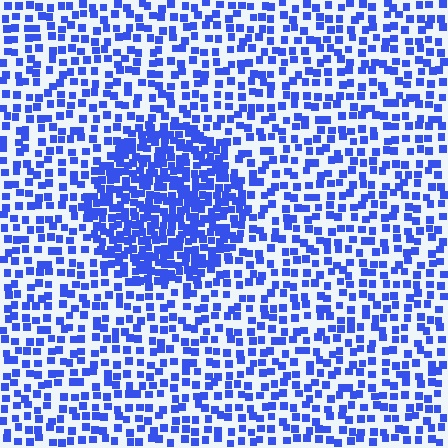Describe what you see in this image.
The image contains small blue elements arranged at two different densities. A circle-shaped region is visible where the elements are more densely packed than the surrounding area.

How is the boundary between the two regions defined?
The boundary is defined by a change in element density (approximately 2.1x ratio). All elements are the same color, size, and shape.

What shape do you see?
I see a circle.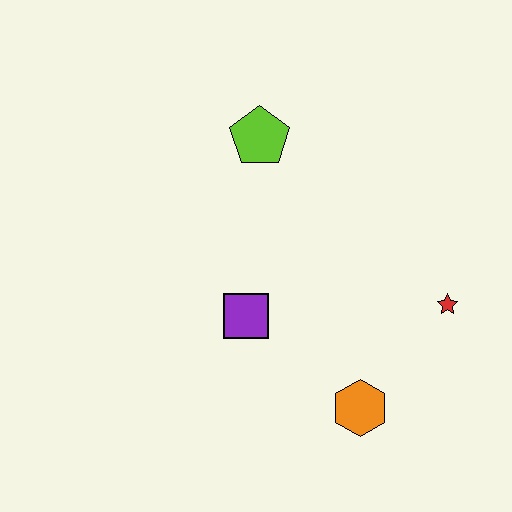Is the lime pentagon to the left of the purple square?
No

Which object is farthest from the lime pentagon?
The orange hexagon is farthest from the lime pentagon.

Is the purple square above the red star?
No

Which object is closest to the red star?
The orange hexagon is closest to the red star.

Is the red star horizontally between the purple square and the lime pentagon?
No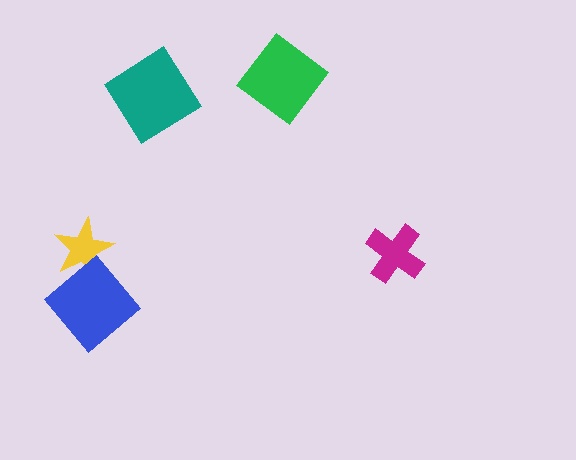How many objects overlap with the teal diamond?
0 objects overlap with the teal diamond.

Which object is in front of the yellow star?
The blue diamond is in front of the yellow star.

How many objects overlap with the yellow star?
1 object overlaps with the yellow star.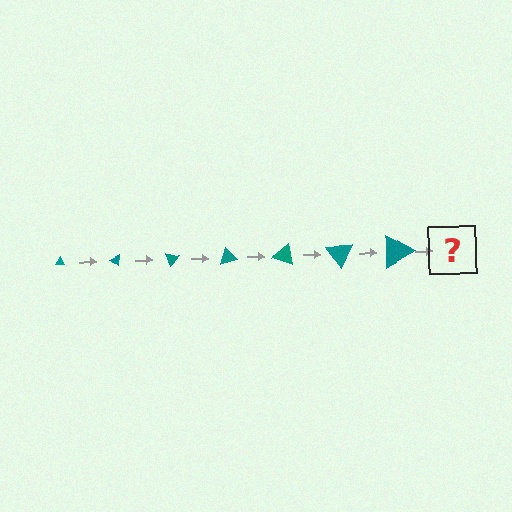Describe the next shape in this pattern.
It should be a triangle, larger than the previous one and rotated 245 degrees from the start.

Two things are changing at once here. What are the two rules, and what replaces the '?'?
The two rules are that the triangle grows larger each step and it rotates 35 degrees each step. The '?' should be a triangle, larger than the previous one and rotated 245 degrees from the start.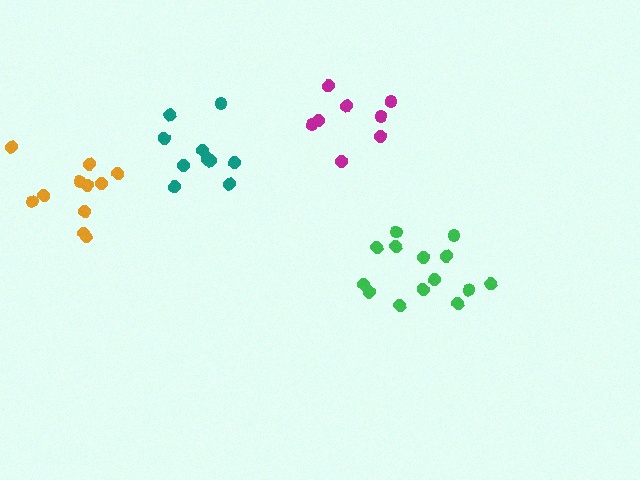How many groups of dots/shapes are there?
There are 4 groups.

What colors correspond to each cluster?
The clusters are colored: magenta, orange, green, teal.